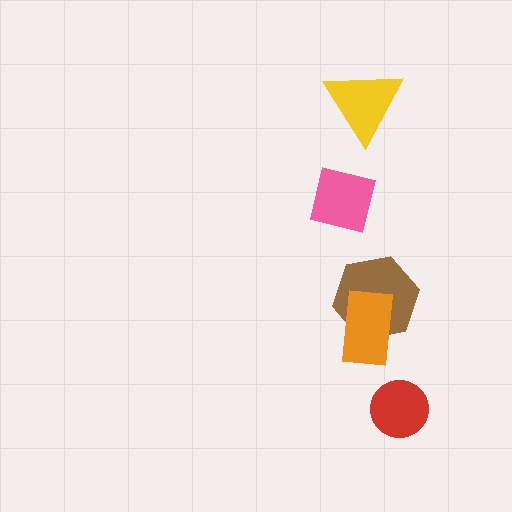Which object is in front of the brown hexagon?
The orange rectangle is in front of the brown hexagon.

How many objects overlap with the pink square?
0 objects overlap with the pink square.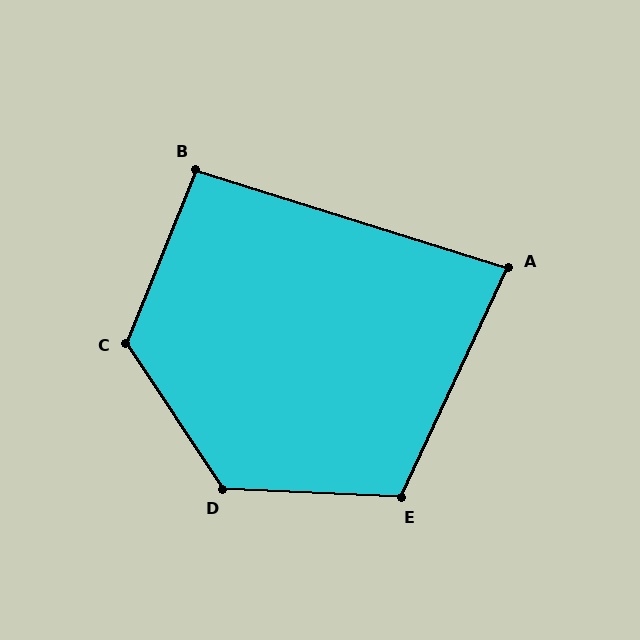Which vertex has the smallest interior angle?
A, at approximately 83 degrees.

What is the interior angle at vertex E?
Approximately 112 degrees (obtuse).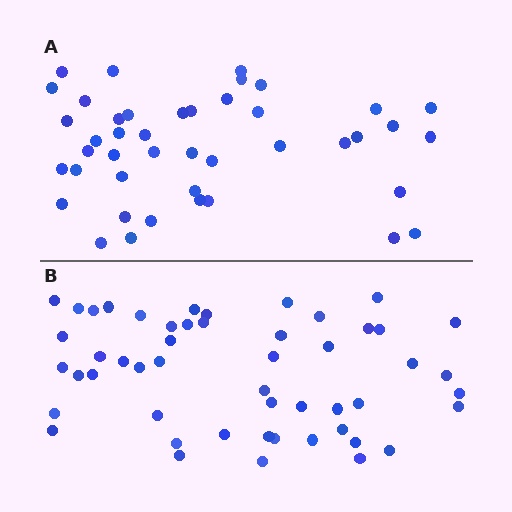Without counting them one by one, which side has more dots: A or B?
Region B (the bottom region) has more dots.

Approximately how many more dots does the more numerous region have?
Region B has roughly 8 or so more dots than region A.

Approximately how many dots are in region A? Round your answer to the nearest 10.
About 40 dots. (The exact count is 43, which rounds to 40.)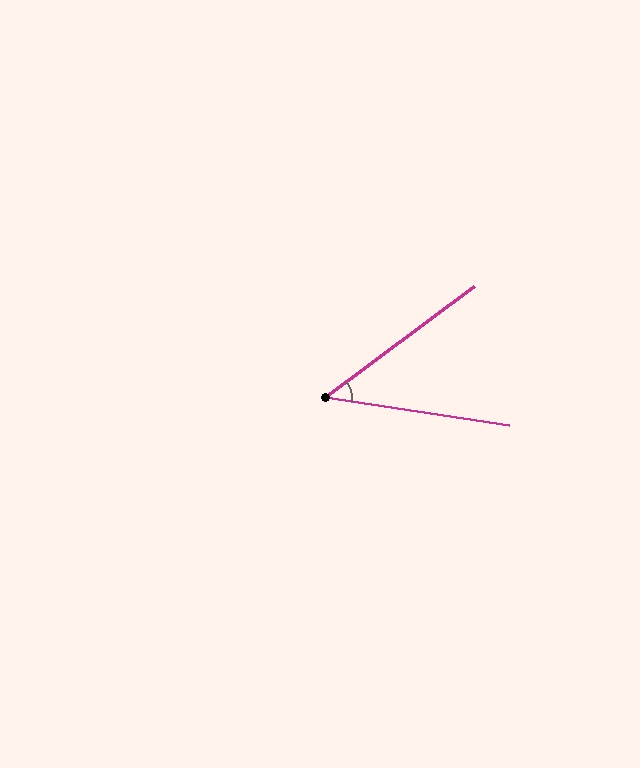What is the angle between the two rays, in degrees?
Approximately 45 degrees.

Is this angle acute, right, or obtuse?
It is acute.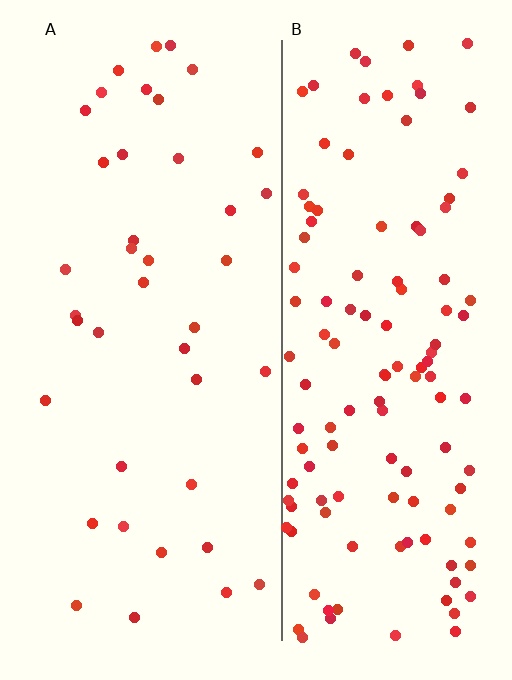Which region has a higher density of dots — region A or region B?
B (the right).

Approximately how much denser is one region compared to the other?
Approximately 3.2× — region B over region A.